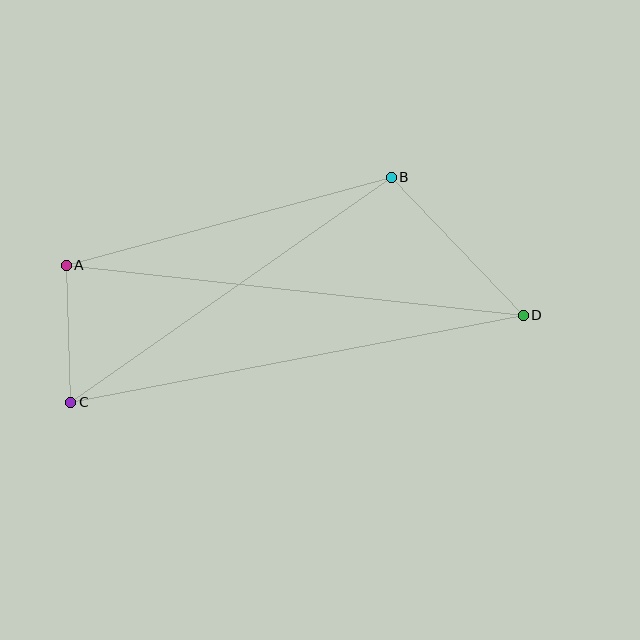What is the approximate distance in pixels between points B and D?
The distance between B and D is approximately 191 pixels.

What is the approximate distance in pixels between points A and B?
The distance between A and B is approximately 337 pixels.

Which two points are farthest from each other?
Points C and D are farthest from each other.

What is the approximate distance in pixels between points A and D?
The distance between A and D is approximately 460 pixels.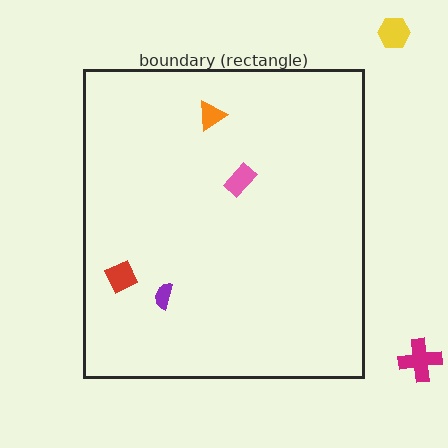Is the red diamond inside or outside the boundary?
Inside.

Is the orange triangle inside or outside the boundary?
Inside.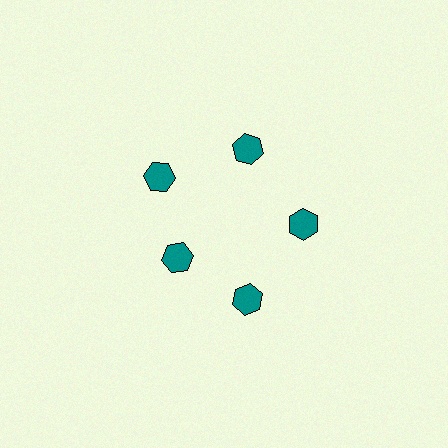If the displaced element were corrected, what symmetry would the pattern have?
It would have 5-fold rotational symmetry — the pattern would map onto itself every 72 degrees.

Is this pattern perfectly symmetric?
No. The 5 teal hexagons are arranged in a ring, but one element near the 8 o'clock position is pulled inward toward the center, breaking the 5-fold rotational symmetry.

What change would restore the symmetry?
The symmetry would be restored by moving it outward, back onto the ring so that all 5 hexagons sit at equal angles and equal distance from the center.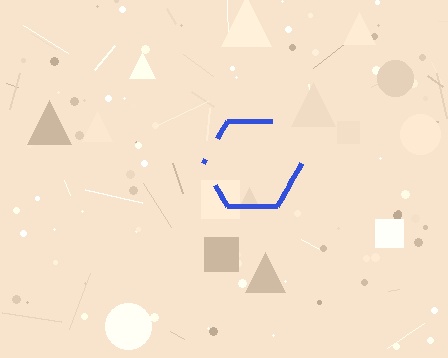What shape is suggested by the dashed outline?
The dashed outline suggests a hexagon.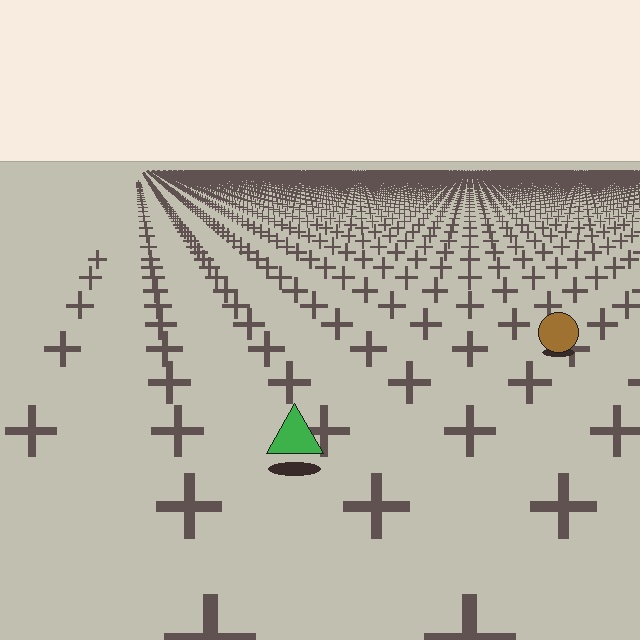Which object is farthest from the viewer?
The brown circle is farthest from the viewer. It appears smaller and the ground texture around it is denser.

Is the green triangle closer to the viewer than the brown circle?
Yes. The green triangle is closer — you can tell from the texture gradient: the ground texture is coarser near it.